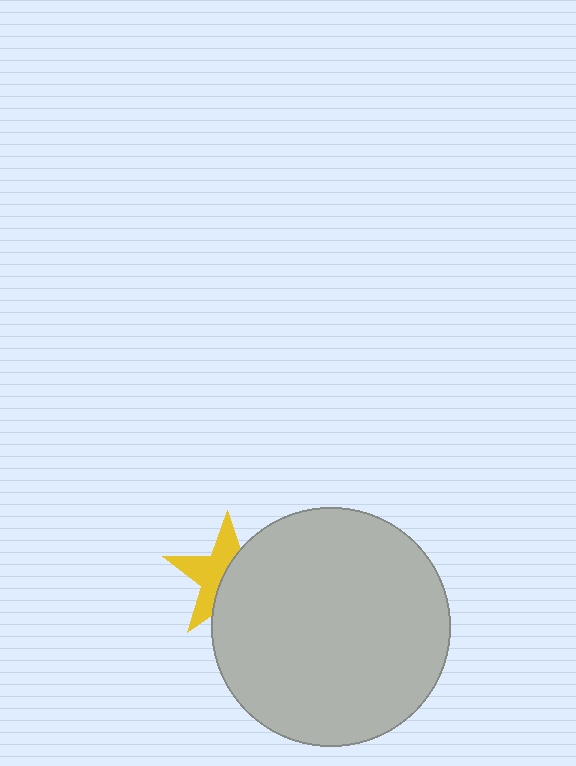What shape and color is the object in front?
The object in front is a light gray circle.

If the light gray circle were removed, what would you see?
You would see the complete yellow star.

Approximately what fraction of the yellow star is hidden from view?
Roughly 50% of the yellow star is hidden behind the light gray circle.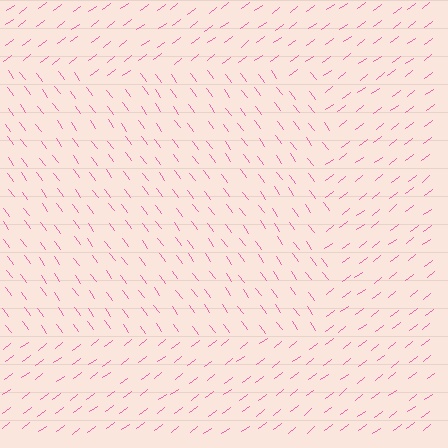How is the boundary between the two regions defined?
The boundary is defined purely by a change in line orientation (approximately 89 degrees difference). All lines are the same color and thickness.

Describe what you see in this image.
The image is filled with small pink line segments. A rectangle region in the image has lines oriented differently from the surrounding lines, creating a visible texture boundary.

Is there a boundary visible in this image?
Yes, there is a texture boundary formed by a change in line orientation.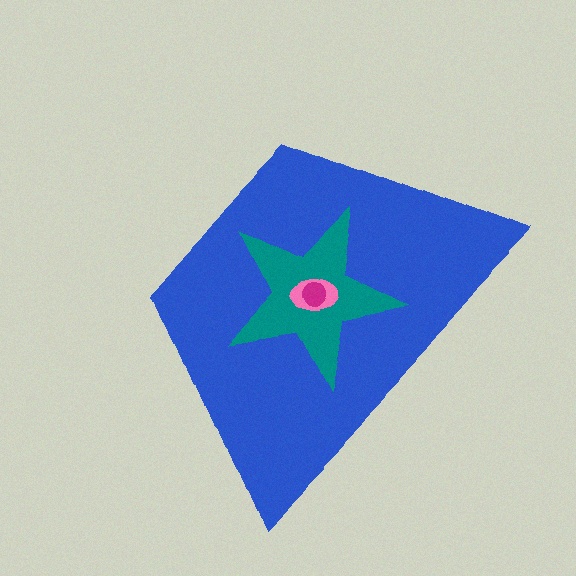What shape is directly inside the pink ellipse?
The magenta circle.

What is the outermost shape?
The blue trapezoid.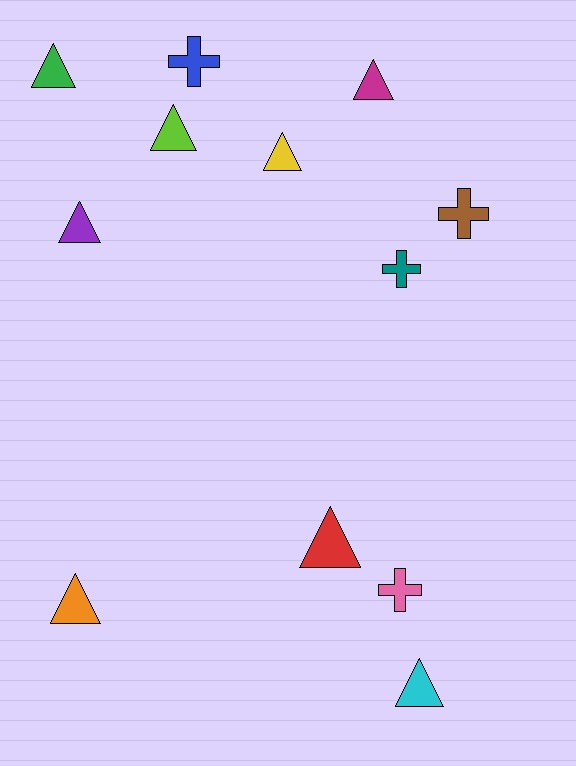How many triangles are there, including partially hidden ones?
There are 8 triangles.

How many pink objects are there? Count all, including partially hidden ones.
There is 1 pink object.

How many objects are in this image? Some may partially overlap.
There are 12 objects.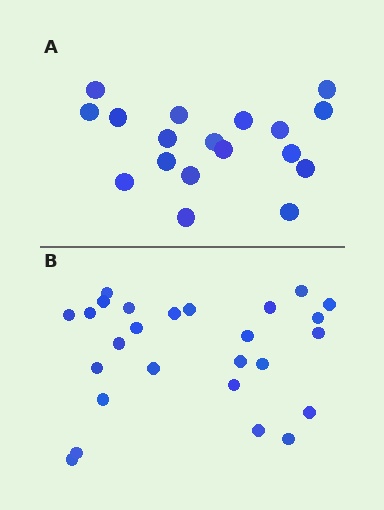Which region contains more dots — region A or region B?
Region B (the bottom region) has more dots.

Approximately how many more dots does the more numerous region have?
Region B has roughly 8 or so more dots than region A.